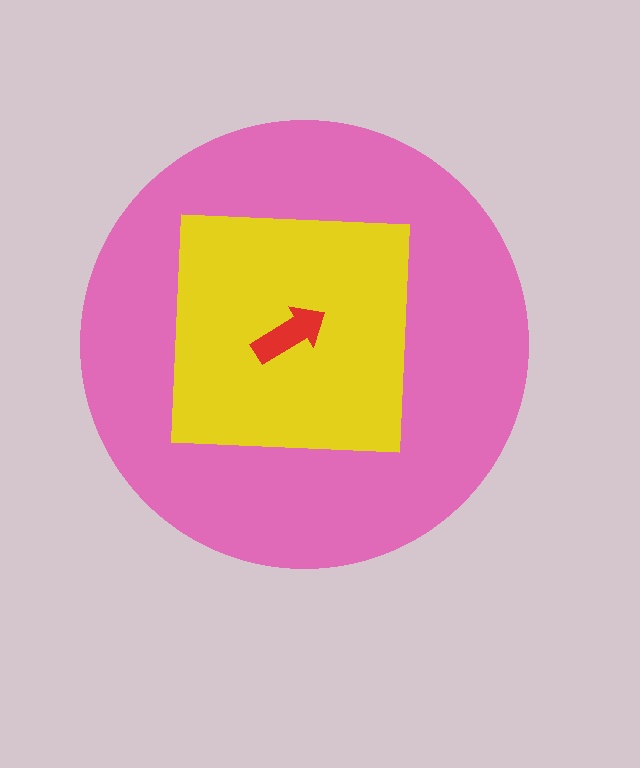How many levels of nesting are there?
3.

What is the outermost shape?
The pink circle.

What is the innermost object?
The red arrow.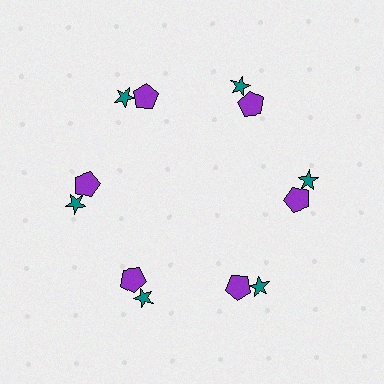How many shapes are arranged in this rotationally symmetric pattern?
There are 12 shapes, arranged in 6 groups of 2.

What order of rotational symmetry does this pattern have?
This pattern has 6-fold rotational symmetry.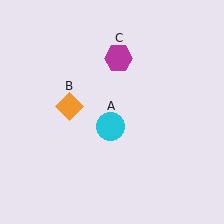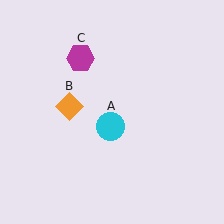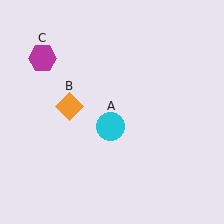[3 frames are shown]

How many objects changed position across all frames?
1 object changed position: magenta hexagon (object C).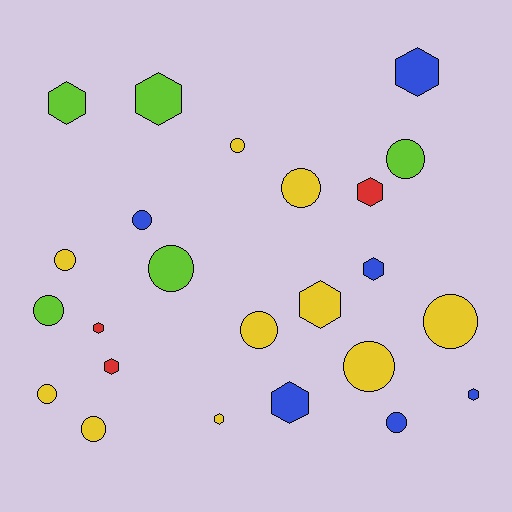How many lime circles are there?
There are 3 lime circles.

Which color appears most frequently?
Yellow, with 10 objects.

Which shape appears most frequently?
Circle, with 13 objects.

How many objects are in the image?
There are 24 objects.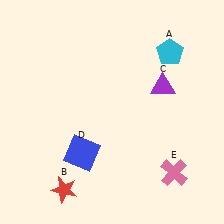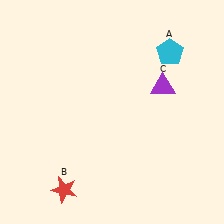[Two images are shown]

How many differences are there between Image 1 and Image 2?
There are 2 differences between the two images.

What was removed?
The blue square (D), the pink cross (E) were removed in Image 2.